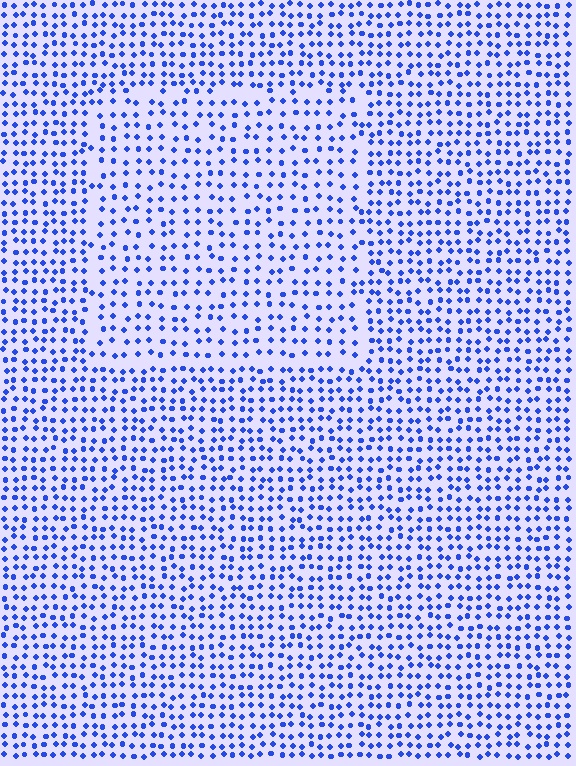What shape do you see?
I see a rectangle.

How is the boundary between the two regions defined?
The boundary is defined by a change in element density (approximately 1.5x ratio). All elements are the same color, size, and shape.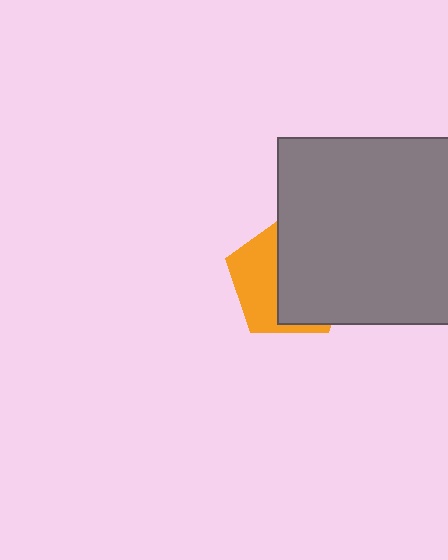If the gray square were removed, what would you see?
You would see the complete orange pentagon.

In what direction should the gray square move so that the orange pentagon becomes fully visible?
The gray square should move right. That is the shortest direction to clear the overlap and leave the orange pentagon fully visible.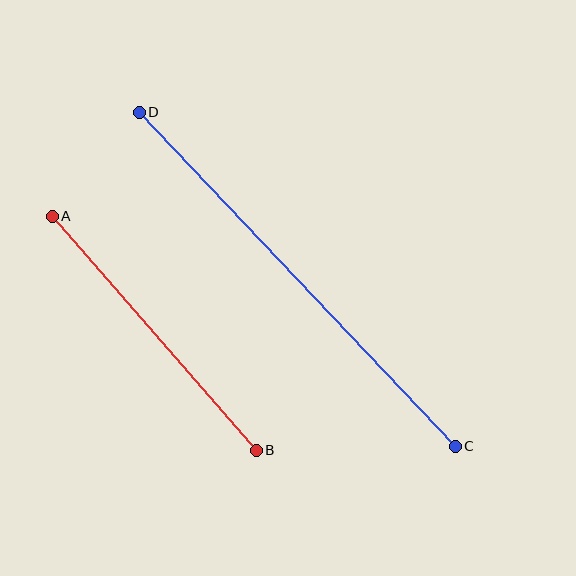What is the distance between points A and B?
The distance is approximately 311 pixels.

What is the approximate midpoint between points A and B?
The midpoint is at approximately (154, 333) pixels.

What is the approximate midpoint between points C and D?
The midpoint is at approximately (297, 279) pixels.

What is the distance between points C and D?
The distance is approximately 460 pixels.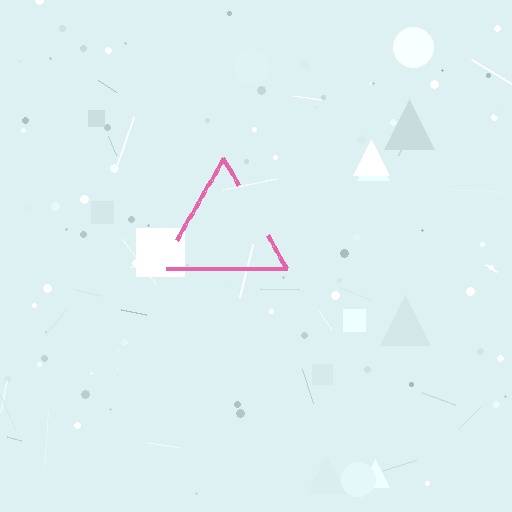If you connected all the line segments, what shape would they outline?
They would outline a triangle.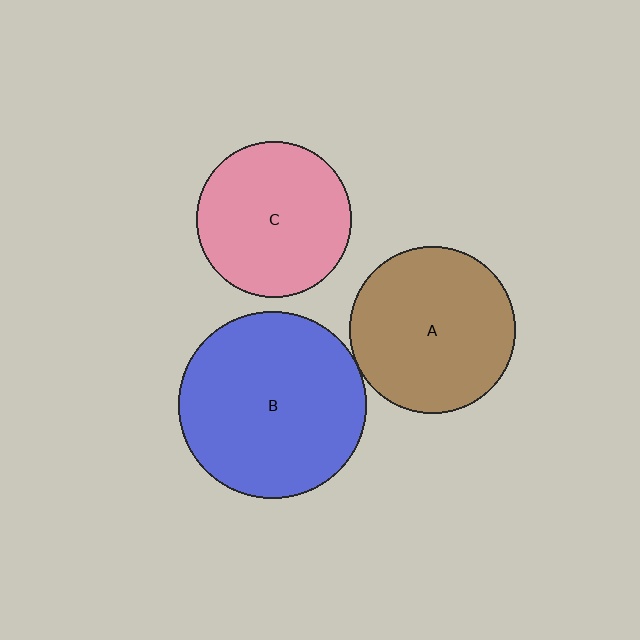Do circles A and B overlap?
Yes.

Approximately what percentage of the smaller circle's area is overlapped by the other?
Approximately 5%.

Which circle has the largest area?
Circle B (blue).